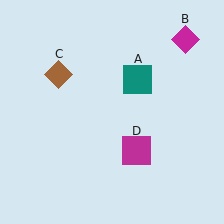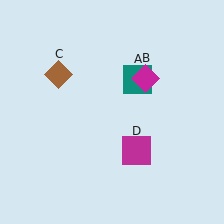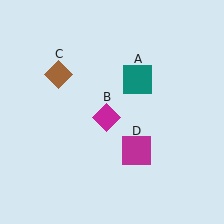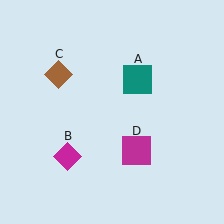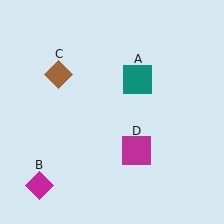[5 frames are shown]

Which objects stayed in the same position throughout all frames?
Teal square (object A) and brown diamond (object C) and magenta square (object D) remained stationary.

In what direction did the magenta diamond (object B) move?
The magenta diamond (object B) moved down and to the left.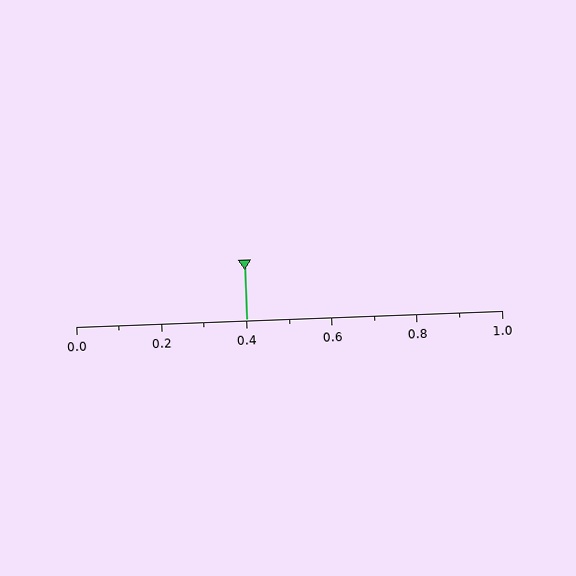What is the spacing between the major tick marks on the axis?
The major ticks are spaced 0.2 apart.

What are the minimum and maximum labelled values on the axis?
The axis runs from 0.0 to 1.0.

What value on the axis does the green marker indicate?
The marker indicates approximately 0.4.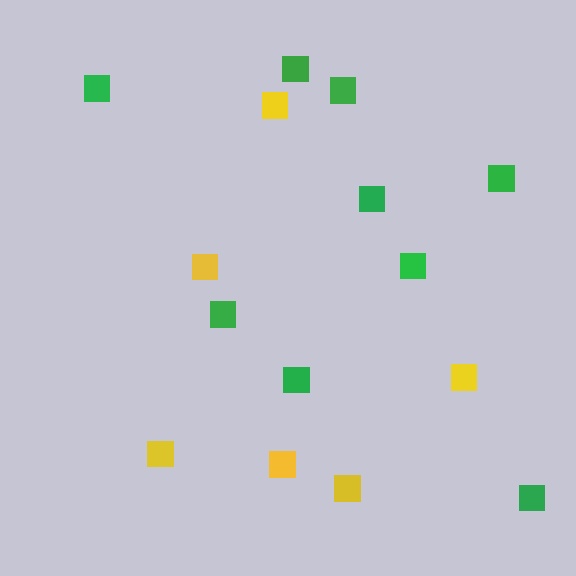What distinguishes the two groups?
There are 2 groups: one group of yellow squares (6) and one group of green squares (9).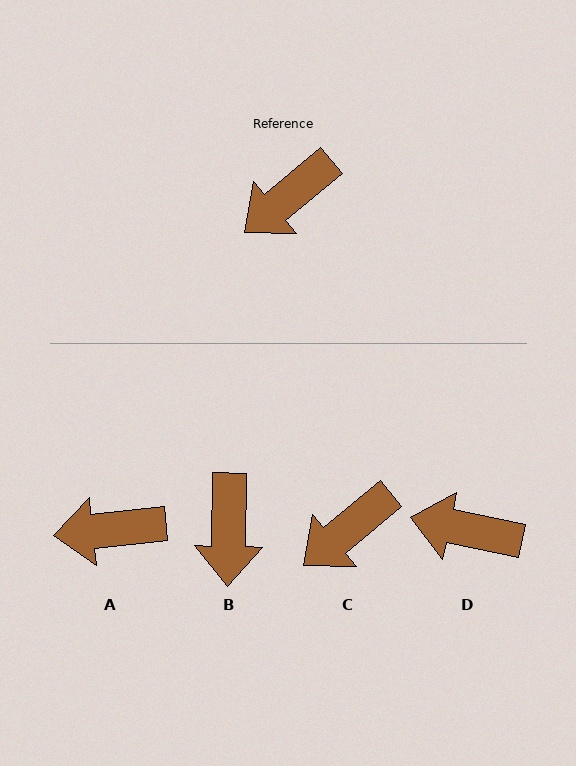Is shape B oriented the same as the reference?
No, it is off by about 49 degrees.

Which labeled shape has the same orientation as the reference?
C.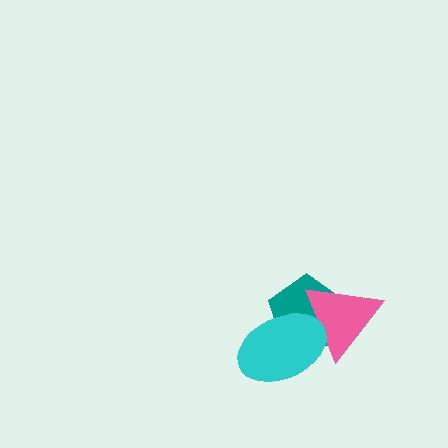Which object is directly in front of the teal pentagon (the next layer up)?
The pink triangle is directly in front of the teal pentagon.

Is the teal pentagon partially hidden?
Yes, it is partially covered by another shape.